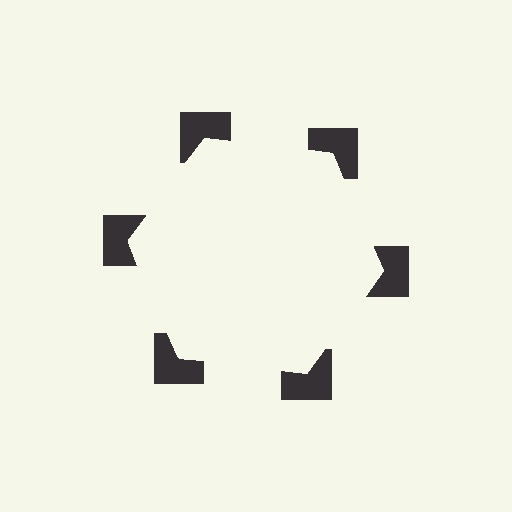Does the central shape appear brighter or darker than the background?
It typically appears slightly brighter than the background, even though no actual brightness change is drawn.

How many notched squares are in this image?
There are 6 — one at each vertex of the illusory hexagon.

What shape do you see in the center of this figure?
An illusory hexagon — its edges are inferred from the aligned wedge cuts in the notched squares, not physically drawn.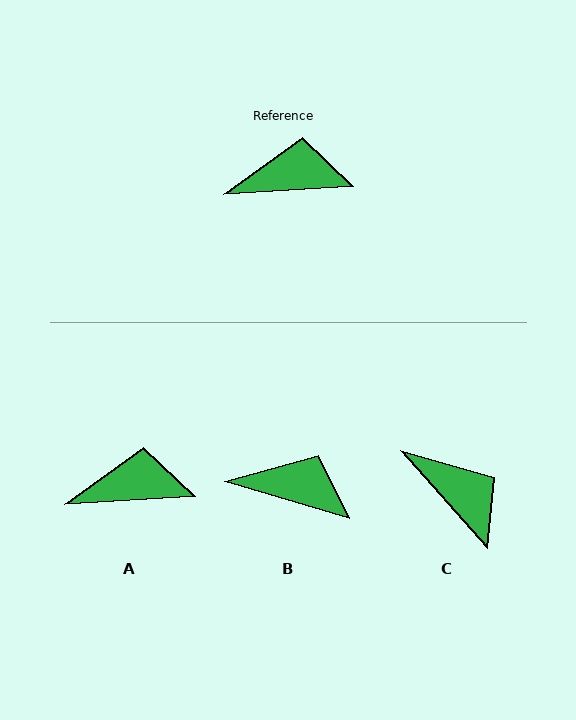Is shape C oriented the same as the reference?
No, it is off by about 52 degrees.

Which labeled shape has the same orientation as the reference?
A.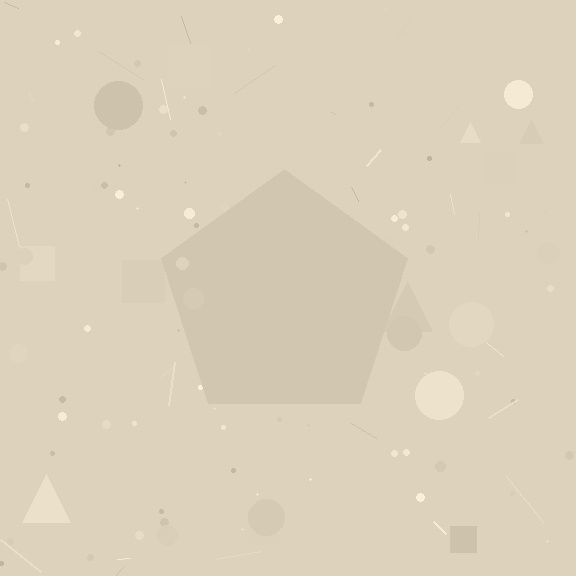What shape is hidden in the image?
A pentagon is hidden in the image.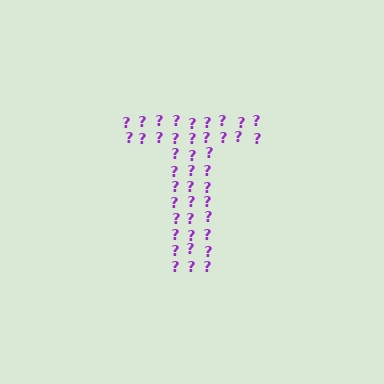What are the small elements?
The small elements are question marks.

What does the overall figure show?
The overall figure shows the letter T.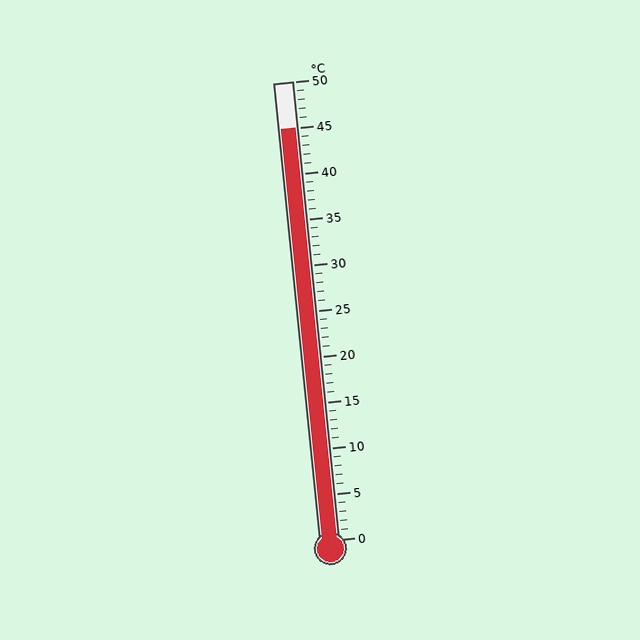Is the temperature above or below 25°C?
The temperature is above 25°C.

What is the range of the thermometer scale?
The thermometer scale ranges from 0°C to 50°C.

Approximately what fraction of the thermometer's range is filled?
The thermometer is filled to approximately 90% of its range.